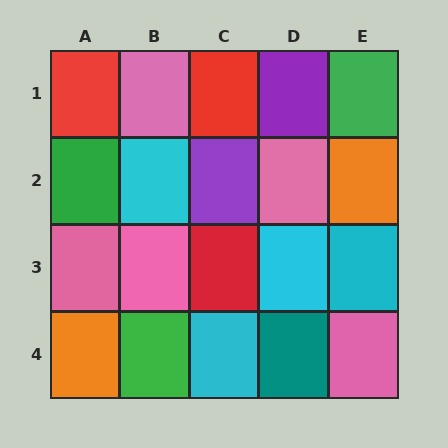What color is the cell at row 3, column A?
Pink.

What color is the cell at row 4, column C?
Cyan.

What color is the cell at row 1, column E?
Green.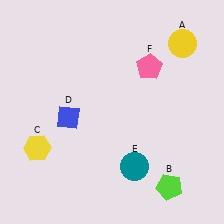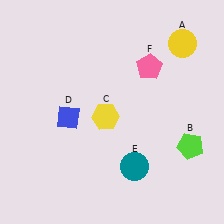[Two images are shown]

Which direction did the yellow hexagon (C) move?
The yellow hexagon (C) moved right.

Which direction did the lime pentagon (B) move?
The lime pentagon (B) moved up.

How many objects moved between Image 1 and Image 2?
2 objects moved between the two images.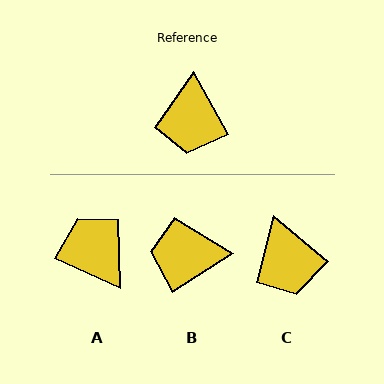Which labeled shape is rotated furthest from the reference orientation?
A, about 143 degrees away.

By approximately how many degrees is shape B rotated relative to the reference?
Approximately 86 degrees clockwise.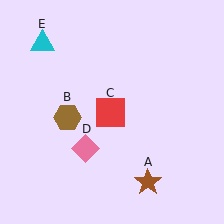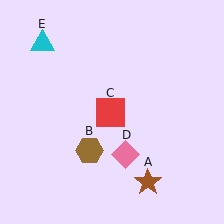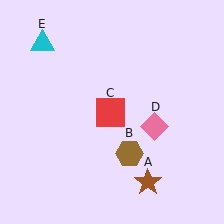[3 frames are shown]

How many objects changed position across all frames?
2 objects changed position: brown hexagon (object B), pink diamond (object D).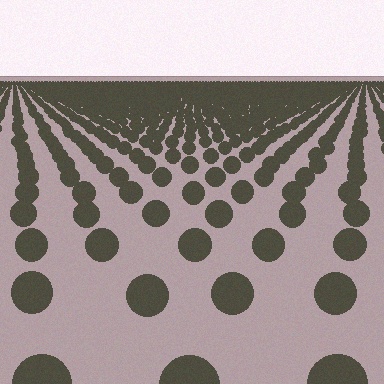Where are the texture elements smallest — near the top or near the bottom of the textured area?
Near the top.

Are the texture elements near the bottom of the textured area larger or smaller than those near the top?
Larger. Near the bottom, elements are closer to the viewer and appear at a bigger on-screen size.